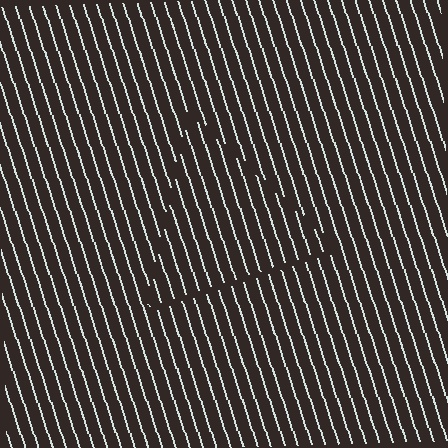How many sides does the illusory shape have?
3 sides — the line-ends trace a triangle.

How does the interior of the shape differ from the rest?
The interior of the shape contains the same grating, shifted by half a period — the contour is defined by the phase discontinuity where line-ends from the inner and outer gratings abut.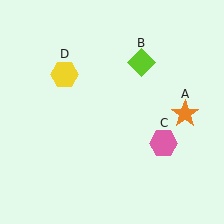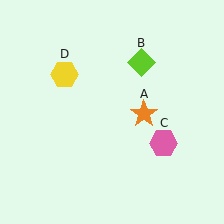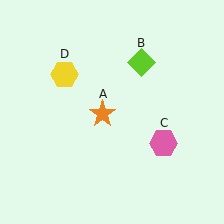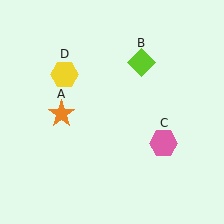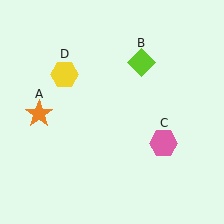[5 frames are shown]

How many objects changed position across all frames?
1 object changed position: orange star (object A).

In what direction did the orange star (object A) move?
The orange star (object A) moved left.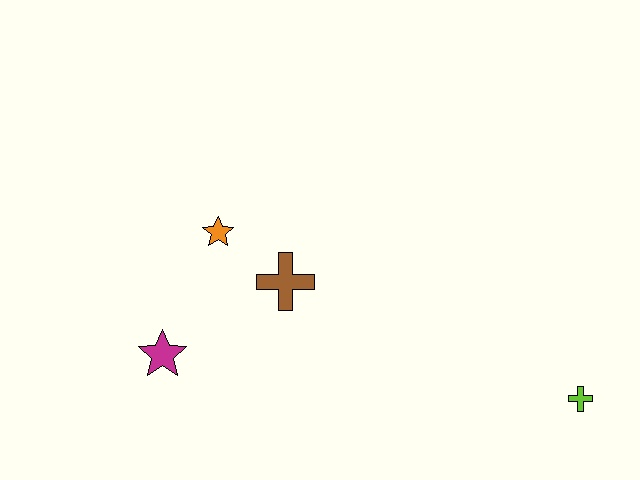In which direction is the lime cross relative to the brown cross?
The lime cross is to the right of the brown cross.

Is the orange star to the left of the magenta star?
No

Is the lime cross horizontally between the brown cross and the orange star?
No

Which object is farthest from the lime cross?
The magenta star is farthest from the lime cross.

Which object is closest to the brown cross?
The orange star is closest to the brown cross.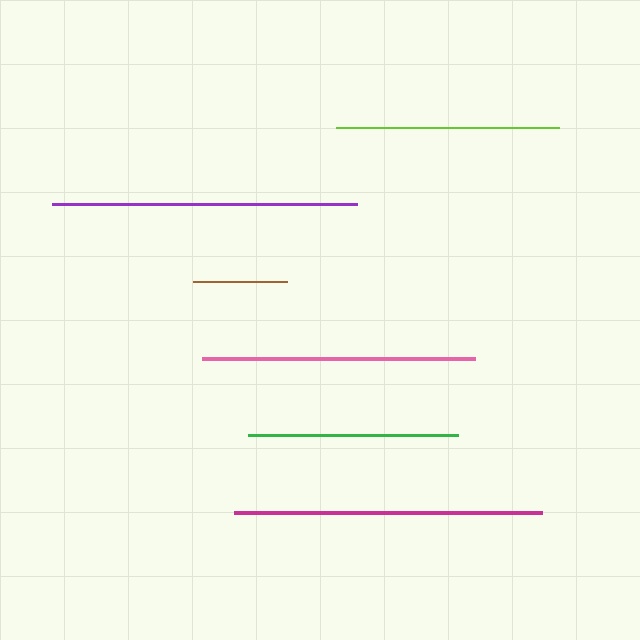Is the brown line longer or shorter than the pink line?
The pink line is longer than the brown line.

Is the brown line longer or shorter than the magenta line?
The magenta line is longer than the brown line.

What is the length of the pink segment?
The pink segment is approximately 272 pixels long.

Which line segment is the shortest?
The brown line is the shortest at approximately 93 pixels.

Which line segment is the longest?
The magenta line is the longest at approximately 308 pixels.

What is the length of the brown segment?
The brown segment is approximately 93 pixels long.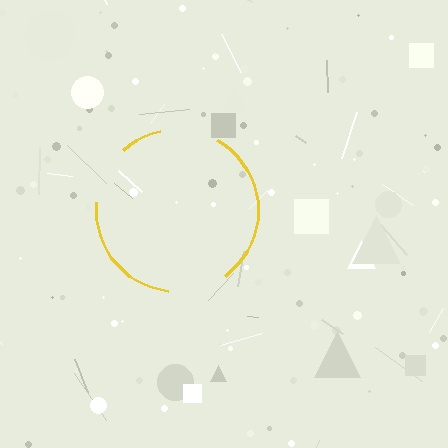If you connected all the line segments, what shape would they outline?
They would outline a circle.